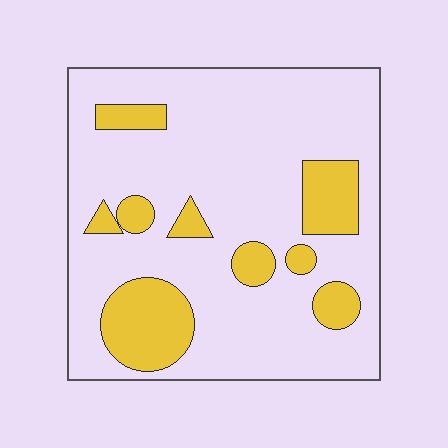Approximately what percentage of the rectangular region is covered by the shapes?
Approximately 20%.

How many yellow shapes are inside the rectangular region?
9.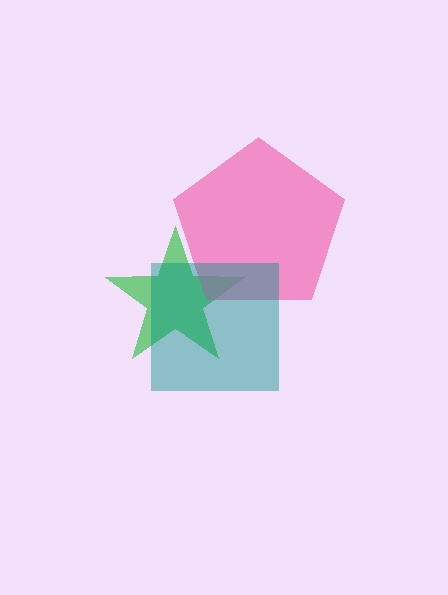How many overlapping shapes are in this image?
There are 3 overlapping shapes in the image.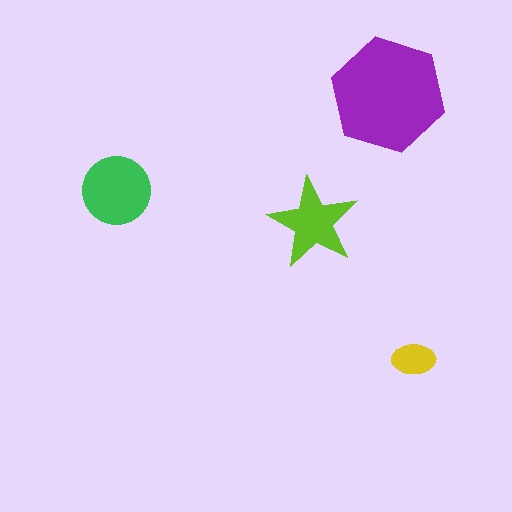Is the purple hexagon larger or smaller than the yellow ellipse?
Larger.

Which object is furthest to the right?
The yellow ellipse is rightmost.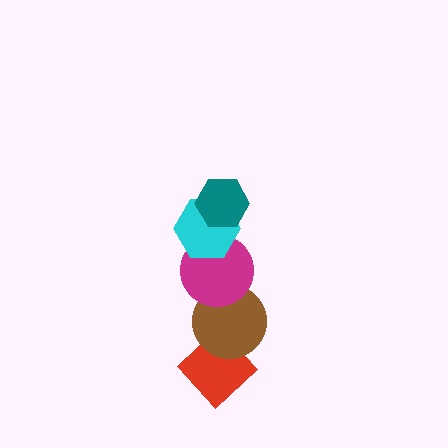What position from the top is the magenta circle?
The magenta circle is 3rd from the top.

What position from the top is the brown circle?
The brown circle is 4th from the top.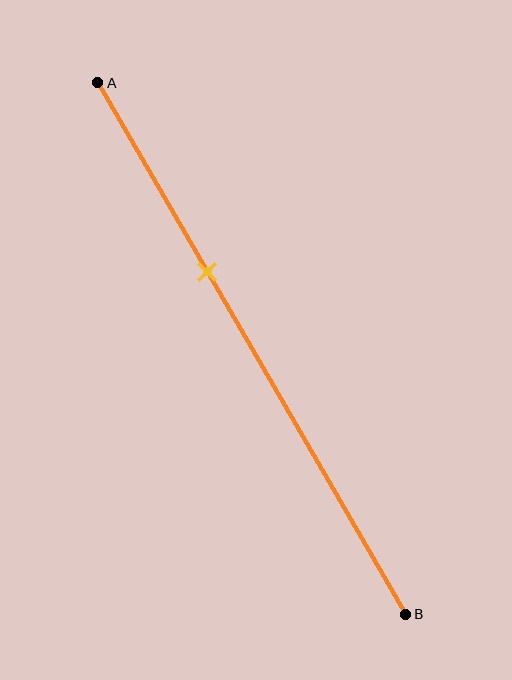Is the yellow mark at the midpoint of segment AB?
No, the mark is at about 35% from A, not at the 50% midpoint.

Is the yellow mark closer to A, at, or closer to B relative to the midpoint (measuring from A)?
The yellow mark is closer to point A than the midpoint of segment AB.